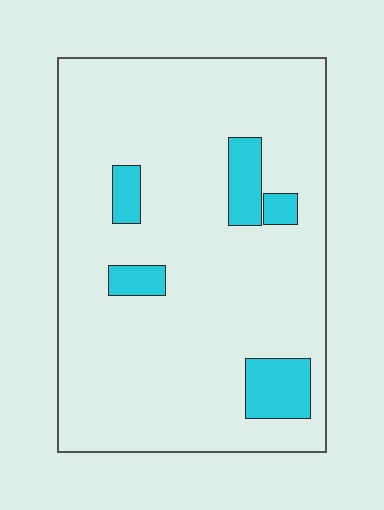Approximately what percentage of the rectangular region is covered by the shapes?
Approximately 10%.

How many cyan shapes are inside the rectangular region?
5.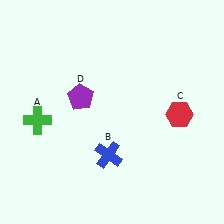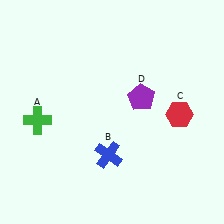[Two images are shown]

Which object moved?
The purple pentagon (D) moved right.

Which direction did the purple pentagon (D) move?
The purple pentagon (D) moved right.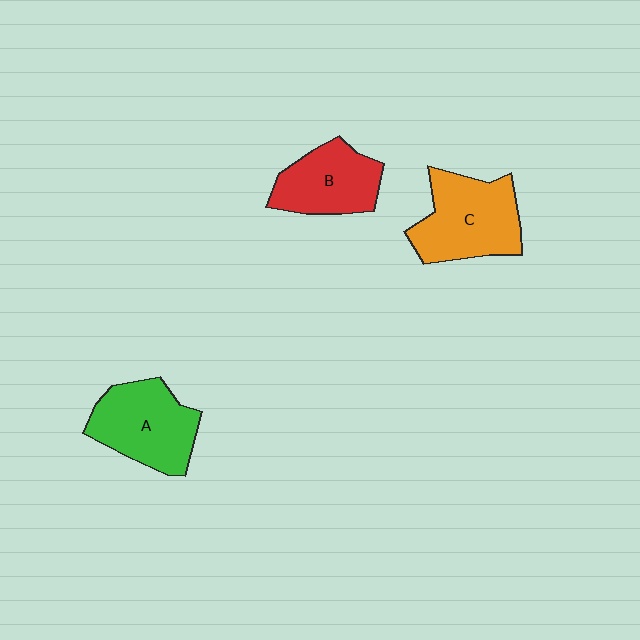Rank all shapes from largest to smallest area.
From largest to smallest: C (orange), A (green), B (red).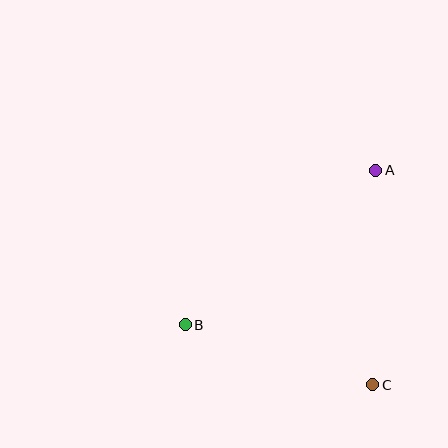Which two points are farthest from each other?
Points A and B are farthest from each other.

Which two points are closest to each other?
Points B and C are closest to each other.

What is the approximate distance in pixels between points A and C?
The distance between A and C is approximately 214 pixels.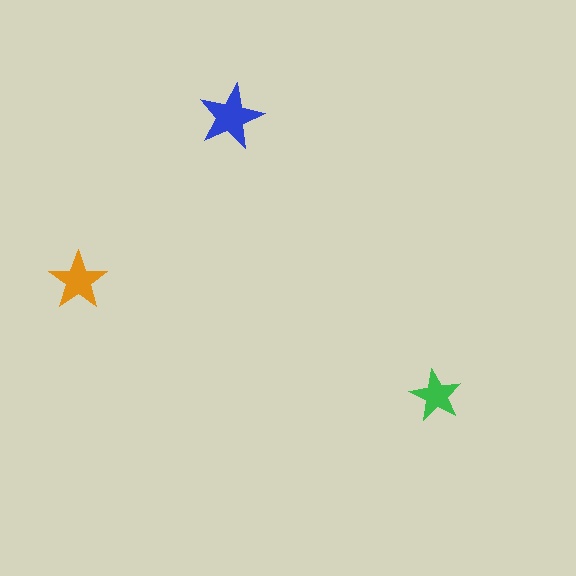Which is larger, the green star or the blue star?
The blue one.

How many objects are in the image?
There are 3 objects in the image.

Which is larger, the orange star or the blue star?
The blue one.